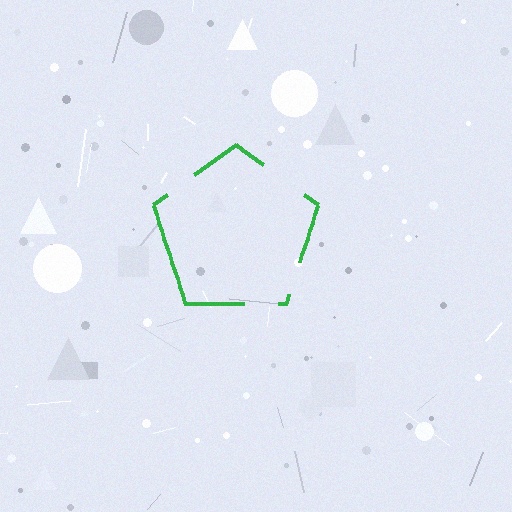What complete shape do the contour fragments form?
The contour fragments form a pentagon.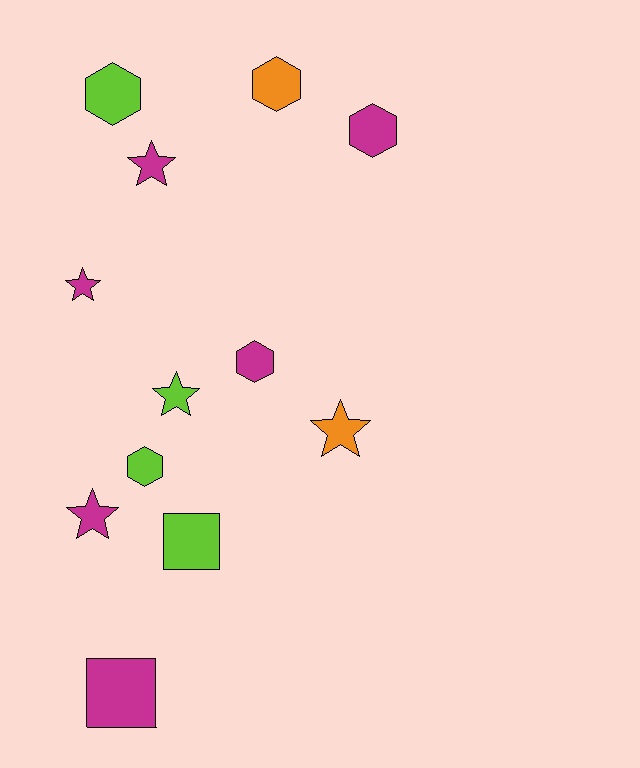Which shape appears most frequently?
Hexagon, with 5 objects.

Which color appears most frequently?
Magenta, with 6 objects.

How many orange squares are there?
There are no orange squares.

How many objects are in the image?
There are 12 objects.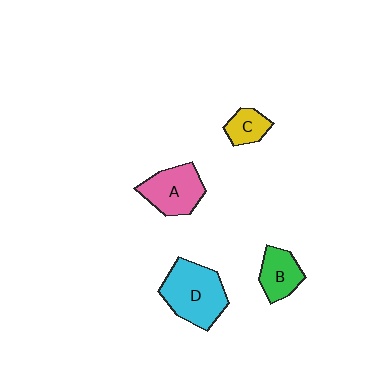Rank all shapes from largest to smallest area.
From largest to smallest: D (cyan), A (pink), B (green), C (yellow).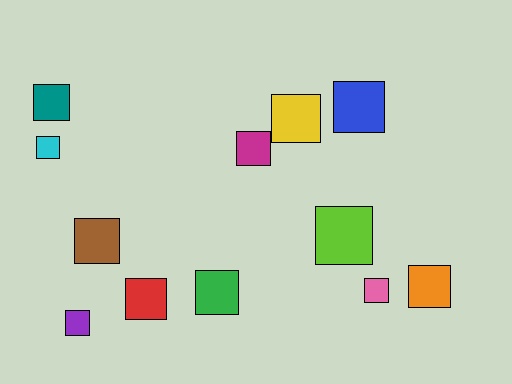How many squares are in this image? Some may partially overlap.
There are 12 squares.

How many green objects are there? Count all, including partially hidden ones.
There is 1 green object.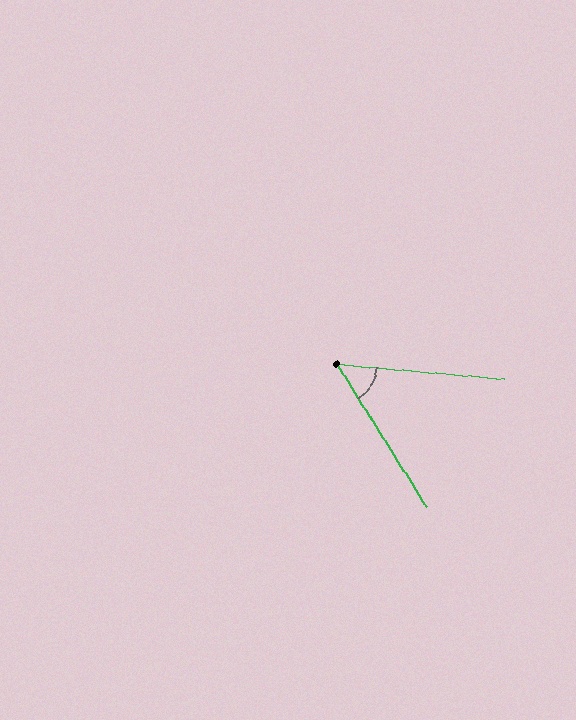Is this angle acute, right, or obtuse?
It is acute.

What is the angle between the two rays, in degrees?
Approximately 53 degrees.